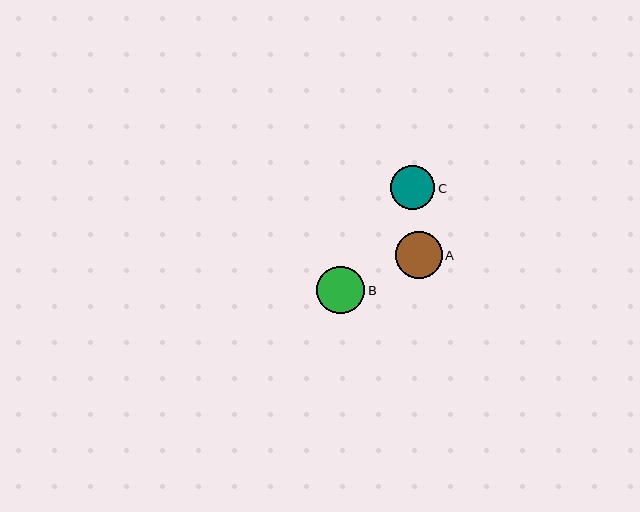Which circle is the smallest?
Circle C is the smallest with a size of approximately 44 pixels.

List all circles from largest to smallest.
From largest to smallest: B, A, C.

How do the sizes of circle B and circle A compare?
Circle B and circle A are approximately the same size.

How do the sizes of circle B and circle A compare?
Circle B and circle A are approximately the same size.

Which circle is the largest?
Circle B is the largest with a size of approximately 48 pixels.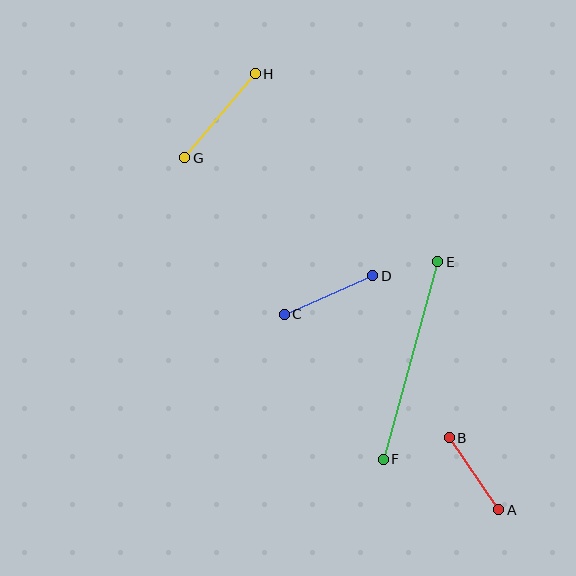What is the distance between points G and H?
The distance is approximately 110 pixels.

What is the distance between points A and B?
The distance is approximately 87 pixels.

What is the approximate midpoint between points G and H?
The midpoint is at approximately (220, 116) pixels.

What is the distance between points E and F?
The distance is approximately 205 pixels.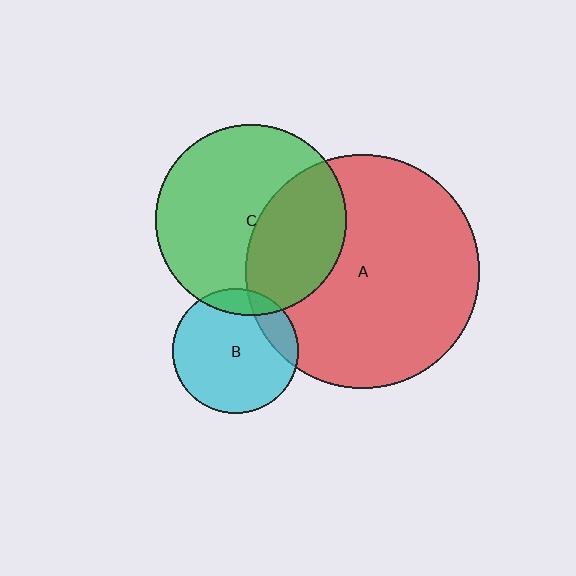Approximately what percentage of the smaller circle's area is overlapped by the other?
Approximately 15%.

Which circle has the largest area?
Circle A (red).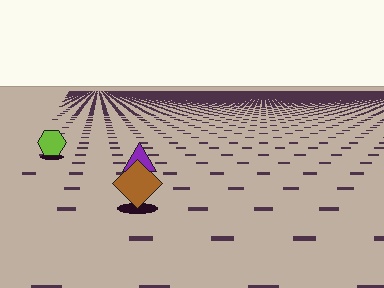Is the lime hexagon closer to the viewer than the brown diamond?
No. The brown diamond is closer — you can tell from the texture gradient: the ground texture is coarser near it.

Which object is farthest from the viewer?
The lime hexagon is farthest from the viewer. It appears smaller and the ground texture around it is denser.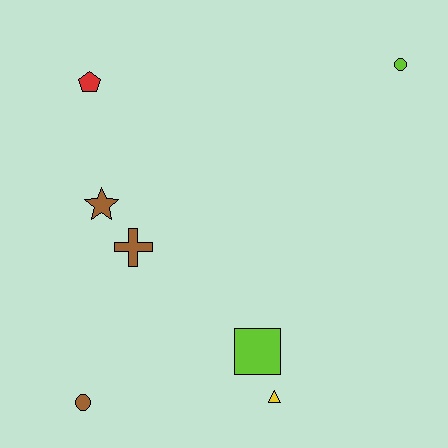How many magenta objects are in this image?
There are no magenta objects.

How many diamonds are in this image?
There are no diamonds.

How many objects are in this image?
There are 7 objects.